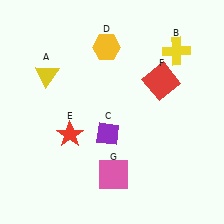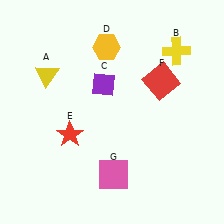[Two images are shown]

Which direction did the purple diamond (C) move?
The purple diamond (C) moved up.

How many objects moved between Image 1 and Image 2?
1 object moved between the two images.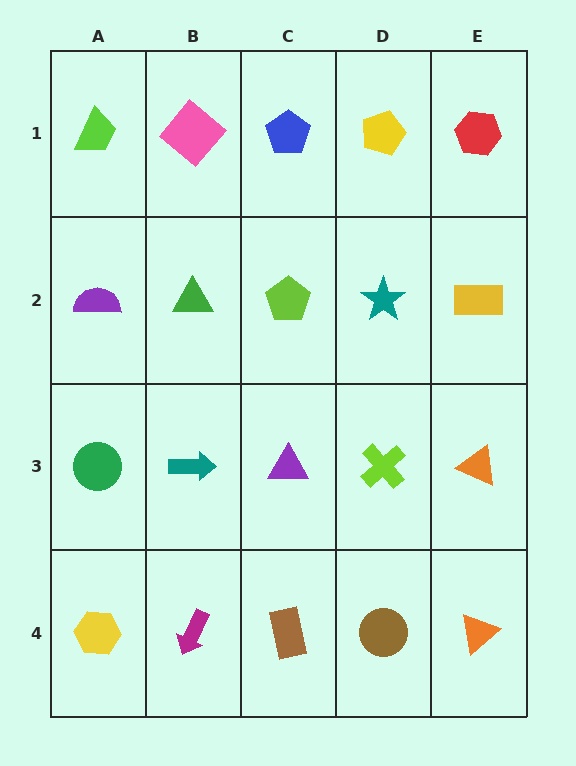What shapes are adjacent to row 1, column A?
A purple semicircle (row 2, column A), a pink diamond (row 1, column B).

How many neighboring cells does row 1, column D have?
3.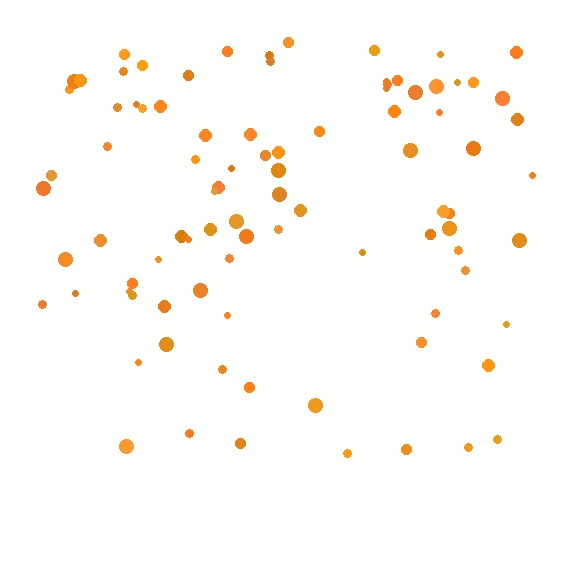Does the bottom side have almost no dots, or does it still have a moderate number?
Still a moderate number, just noticeably fewer than the top.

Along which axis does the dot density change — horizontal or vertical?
Vertical.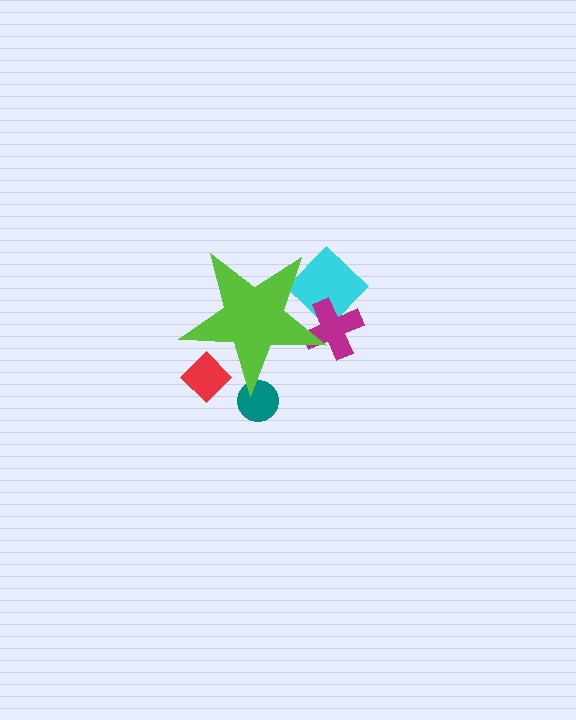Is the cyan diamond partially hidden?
Yes, the cyan diamond is partially hidden behind the lime star.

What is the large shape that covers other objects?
A lime star.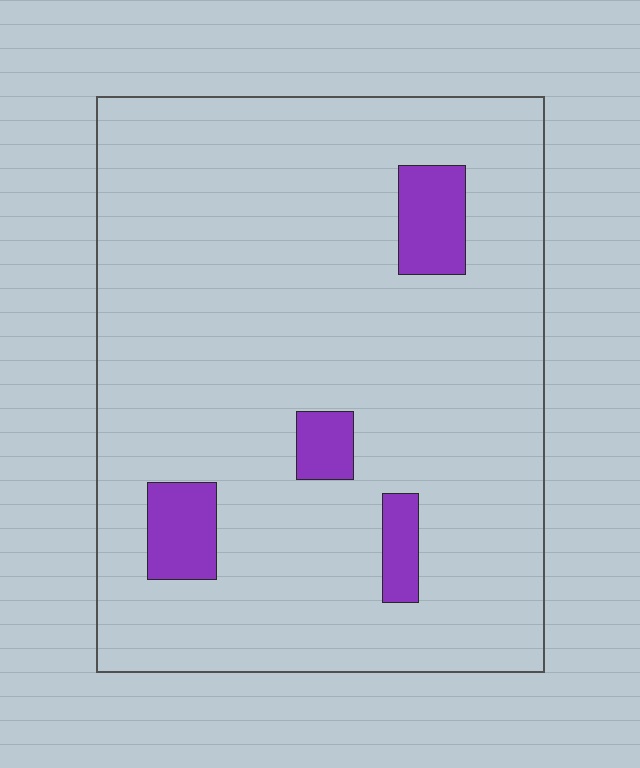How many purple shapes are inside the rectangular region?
4.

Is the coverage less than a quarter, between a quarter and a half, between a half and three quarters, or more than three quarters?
Less than a quarter.